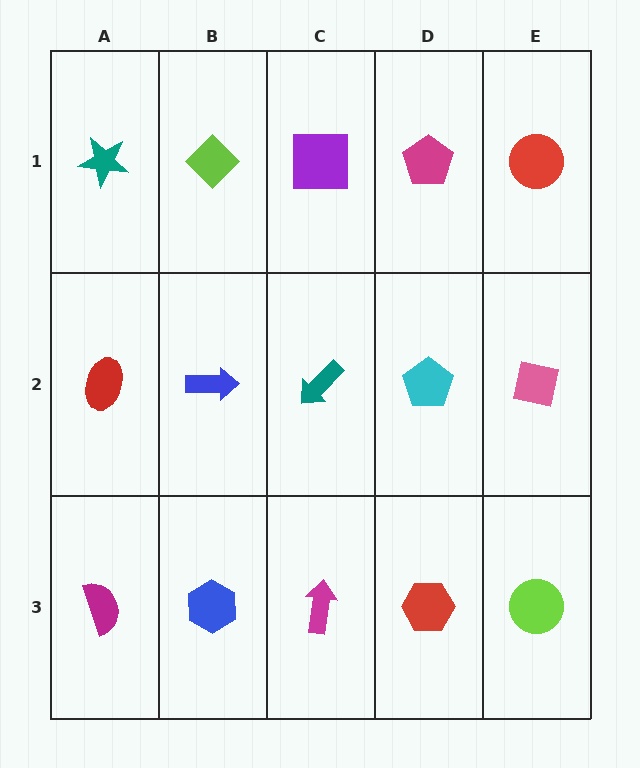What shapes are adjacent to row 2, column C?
A purple square (row 1, column C), a magenta arrow (row 3, column C), a blue arrow (row 2, column B), a cyan pentagon (row 2, column D).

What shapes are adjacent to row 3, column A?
A red ellipse (row 2, column A), a blue hexagon (row 3, column B).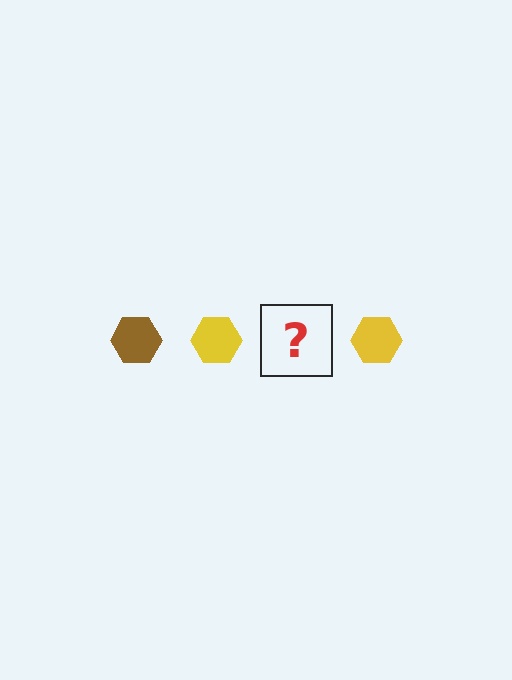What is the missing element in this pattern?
The missing element is a brown hexagon.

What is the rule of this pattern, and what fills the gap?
The rule is that the pattern cycles through brown, yellow hexagons. The gap should be filled with a brown hexagon.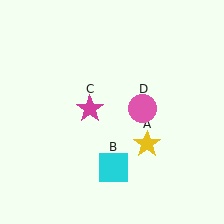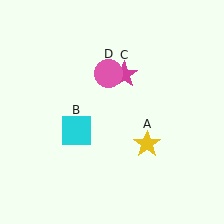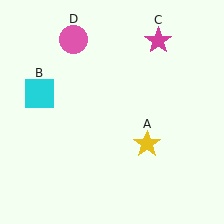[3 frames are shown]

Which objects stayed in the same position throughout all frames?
Yellow star (object A) remained stationary.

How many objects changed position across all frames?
3 objects changed position: cyan square (object B), magenta star (object C), pink circle (object D).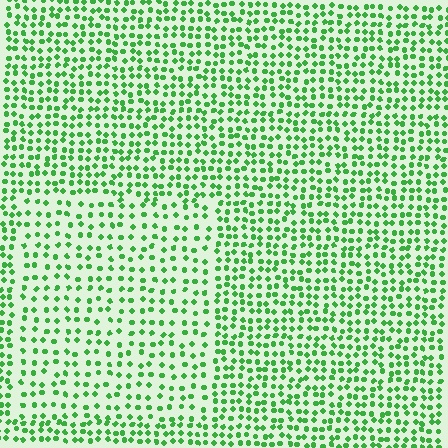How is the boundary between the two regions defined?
The boundary is defined by a change in element density (approximately 1.6x ratio). All elements are the same color, size, and shape.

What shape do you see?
I see a rectangle.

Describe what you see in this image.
The image contains small green elements arranged at two different densities. A rectangle-shaped region is visible where the elements are less densely packed than the surrounding area.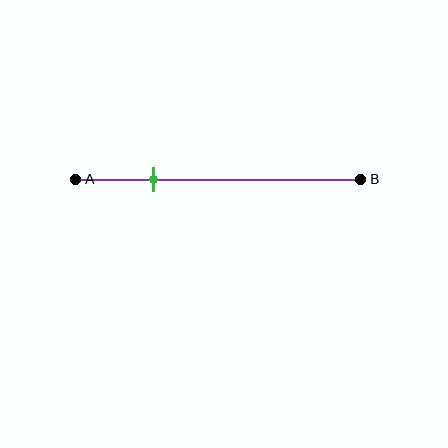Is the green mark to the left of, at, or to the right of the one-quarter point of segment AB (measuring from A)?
The green mark is approximately at the one-quarter point of segment AB.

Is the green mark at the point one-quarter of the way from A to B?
Yes, the mark is approximately at the one-quarter point.